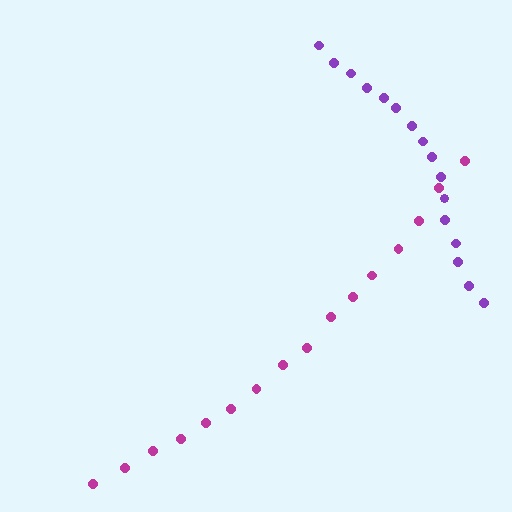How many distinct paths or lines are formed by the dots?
There are 2 distinct paths.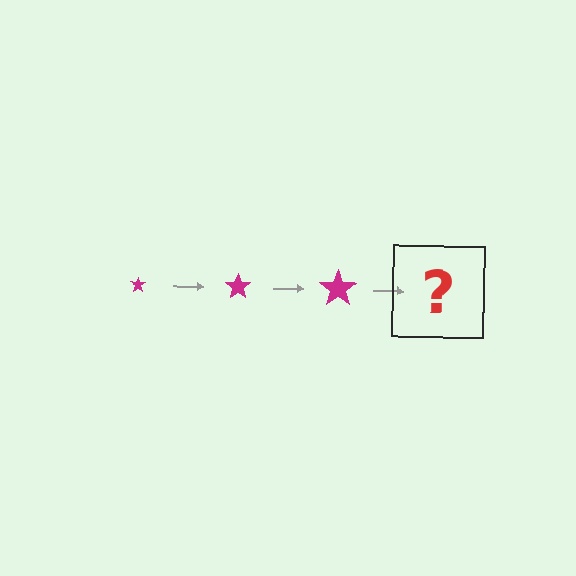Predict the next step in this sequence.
The next step is a magenta star, larger than the previous one.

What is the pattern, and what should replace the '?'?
The pattern is that the star gets progressively larger each step. The '?' should be a magenta star, larger than the previous one.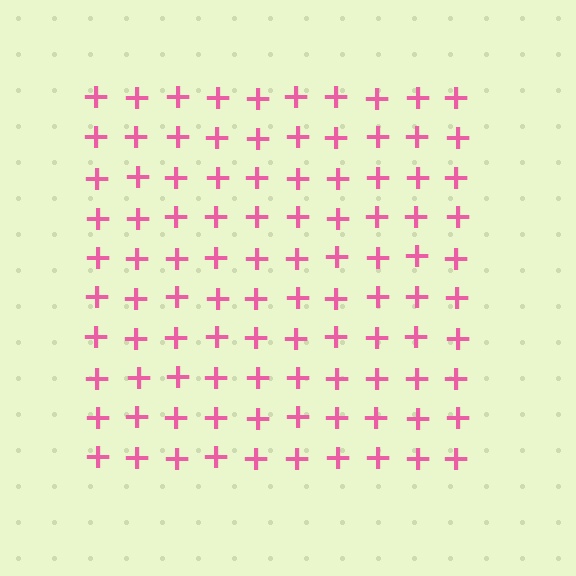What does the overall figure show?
The overall figure shows a square.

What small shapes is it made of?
It is made of small plus signs.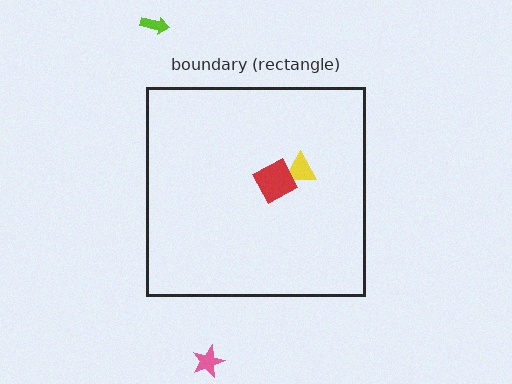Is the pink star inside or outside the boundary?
Outside.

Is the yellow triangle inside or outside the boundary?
Inside.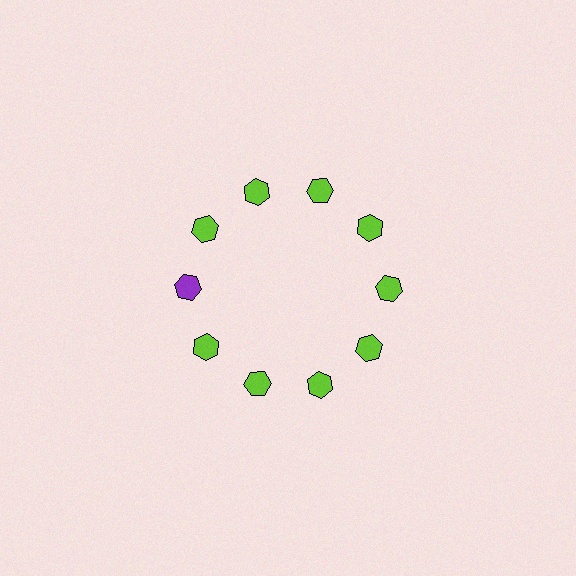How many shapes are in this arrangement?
There are 10 shapes arranged in a ring pattern.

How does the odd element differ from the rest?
It has a different color: purple instead of lime.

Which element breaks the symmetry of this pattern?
The purple hexagon at roughly the 9 o'clock position breaks the symmetry. All other shapes are lime hexagons.